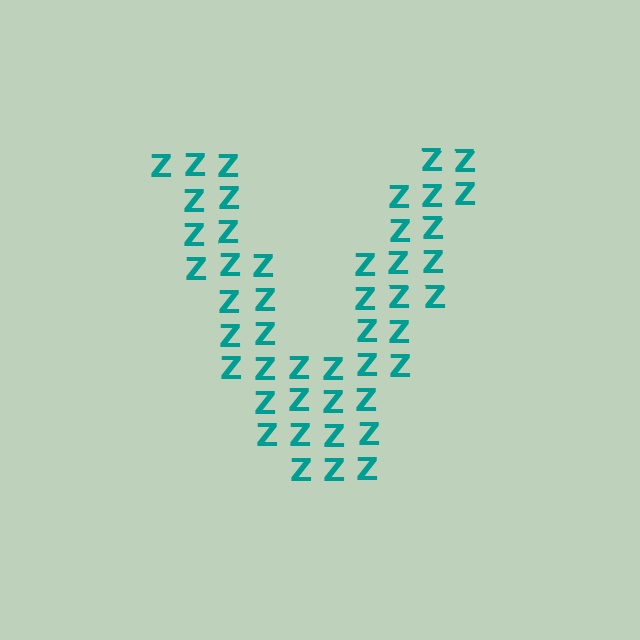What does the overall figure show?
The overall figure shows the letter V.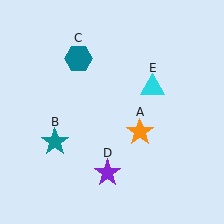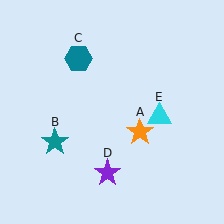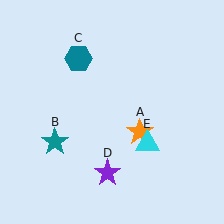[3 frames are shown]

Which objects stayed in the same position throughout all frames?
Orange star (object A) and teal star (object B) and teal hexagon (object C) and purple star (object D) remained stationary.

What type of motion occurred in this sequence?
The cyan triangle (object E) rotated clockwise around the center of the scene.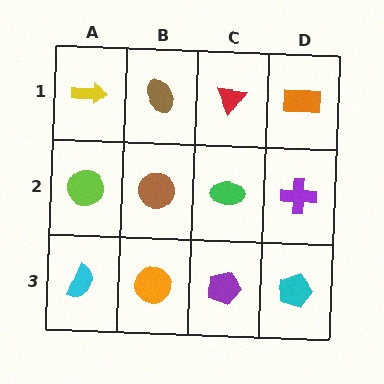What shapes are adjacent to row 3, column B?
A brown circle (row 2, column B), a cyan semicircle (row 3, column A), a purple pentagon (row 3, column C).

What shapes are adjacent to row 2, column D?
An orange rectangle (row 1, column D), a cyan pentagon (row 3, column D), a green ellipse (row 2, column C).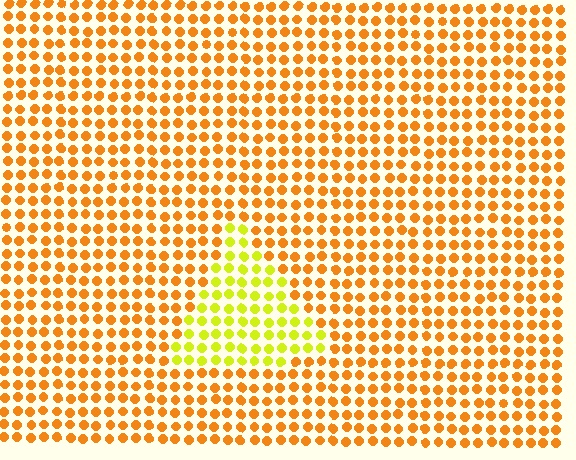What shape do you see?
I see a triangle.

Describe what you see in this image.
The image is filled with small orange elements in a uniform arrangement. A triangle-shaped region is visible where the elements are tinted to a slightly different hue, forming a subtle color boundary.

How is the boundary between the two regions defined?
The boundary is defined purely by a slight shift in hue (about 39 degrees). Spacing, size, and orientation are identical on both sides.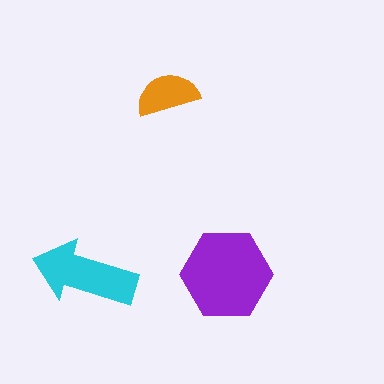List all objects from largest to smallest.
The purple hexagon, the cyan arrow, the orange semicircle.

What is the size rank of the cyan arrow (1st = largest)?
2nd.